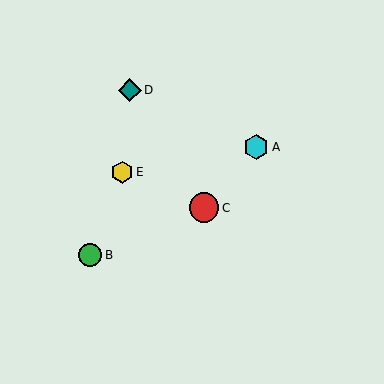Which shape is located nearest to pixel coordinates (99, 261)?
The green circle (labeled B) at (90, 255) is nearest to that location.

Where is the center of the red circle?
The center of the red circle is at (204, 208).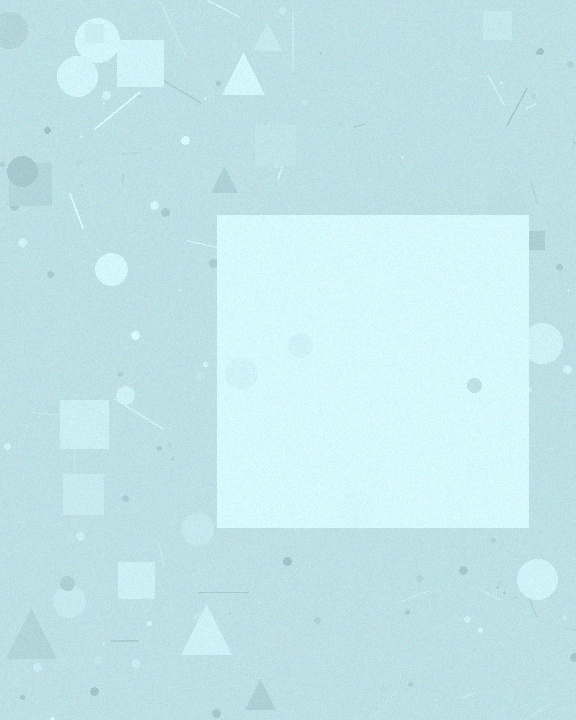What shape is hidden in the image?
A square is hidden in the image.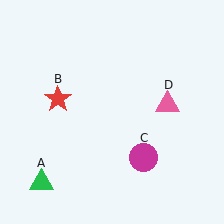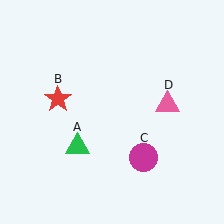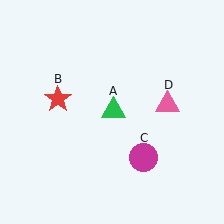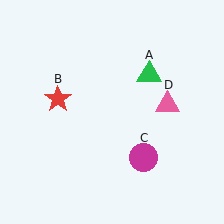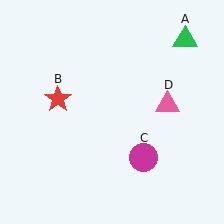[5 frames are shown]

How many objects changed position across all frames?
1 object changed position: green triangle (object A).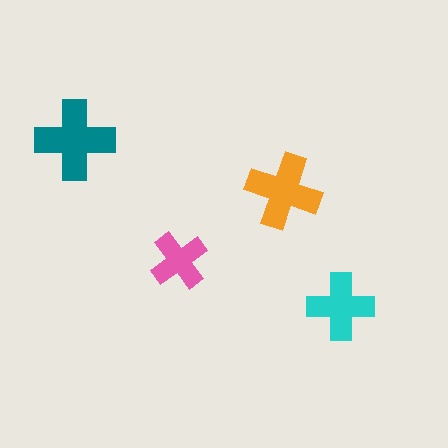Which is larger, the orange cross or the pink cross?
The orange one.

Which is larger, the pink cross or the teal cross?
The teal one.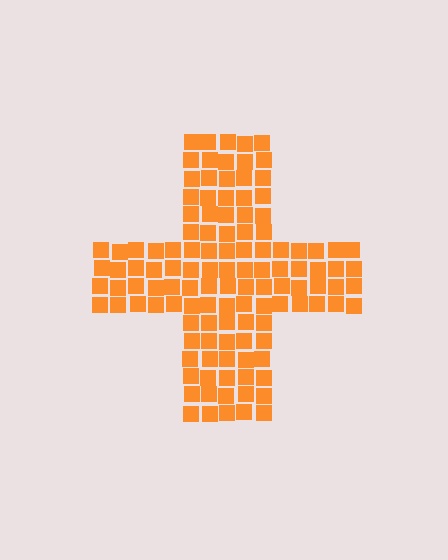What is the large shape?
The large shape is a cross.